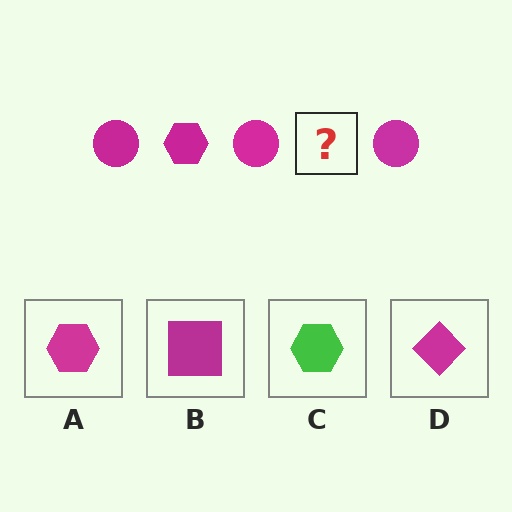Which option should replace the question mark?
Option A.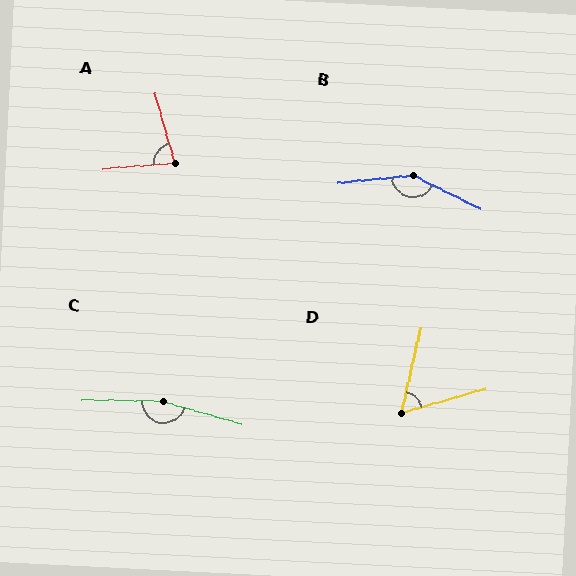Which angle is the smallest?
D, at approximately 61 degrees.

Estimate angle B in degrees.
Approximately 148 degrees.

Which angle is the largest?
C, at approximately 165 degrees.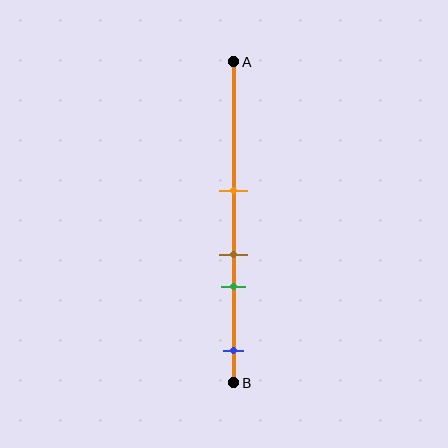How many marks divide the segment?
There are 4 marks dividing the segment.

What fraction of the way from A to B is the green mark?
The green mark is approximately 70% (0.7) of the way from A to B.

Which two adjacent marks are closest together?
The brown and green marks are the closest adjacent pair.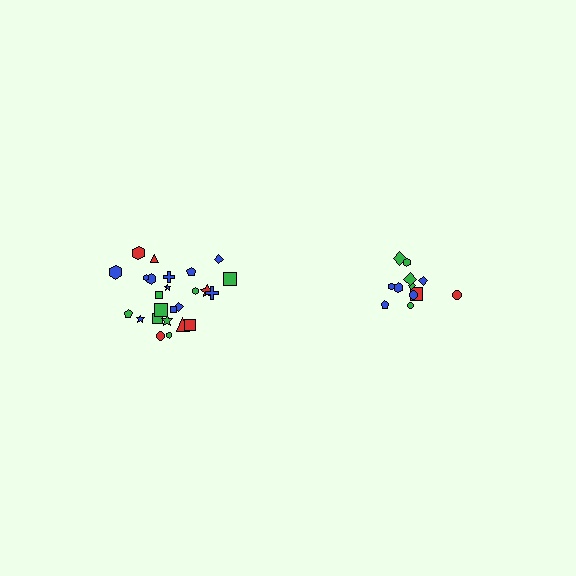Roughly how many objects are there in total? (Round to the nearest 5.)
Roughly 35 objects in total.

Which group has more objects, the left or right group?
The left group.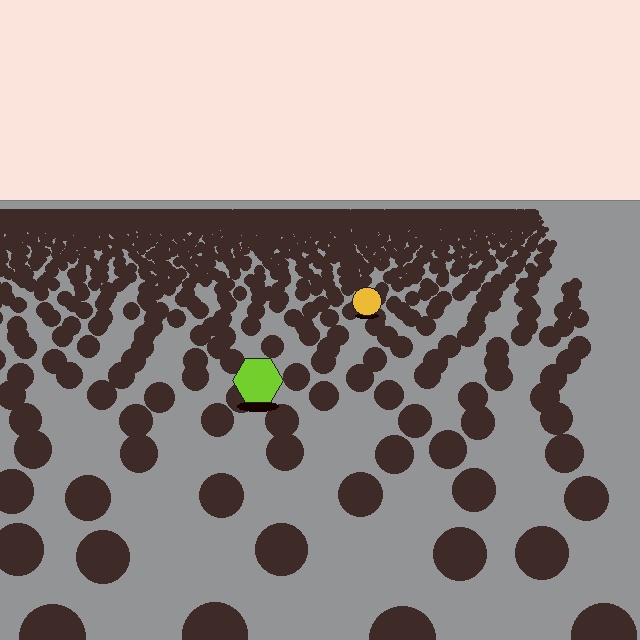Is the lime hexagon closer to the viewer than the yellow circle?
Yes. The lime hexagon is closer — you can tell from the texture gradient: the ground texture is coarser near it.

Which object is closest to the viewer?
The lime hexagon is closest. The texture marks near it are larger and more spread out.